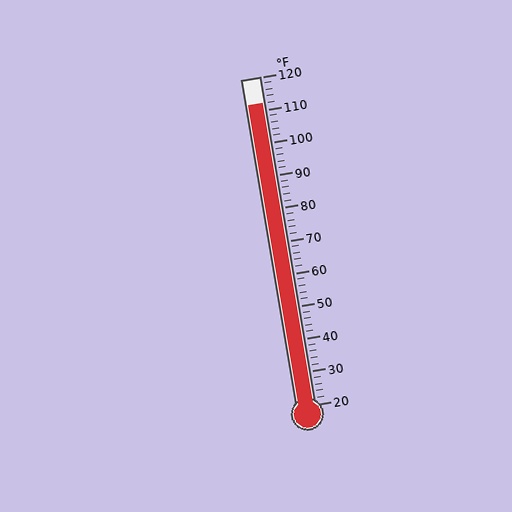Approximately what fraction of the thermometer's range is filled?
The thermometer is filled to approximately 90% of its range.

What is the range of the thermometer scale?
The thermometer scale ranges from 20°F to 120°F.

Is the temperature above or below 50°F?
The temperature is above 50°F.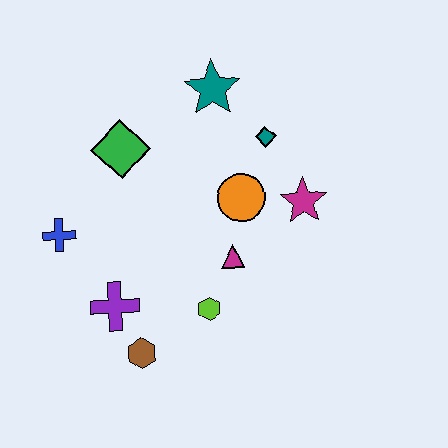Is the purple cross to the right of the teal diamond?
No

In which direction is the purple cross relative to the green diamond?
The purple cross is below the green diamond.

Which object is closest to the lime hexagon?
The magenta triangle is closest to the lime hexagon.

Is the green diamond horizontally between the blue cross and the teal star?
Yes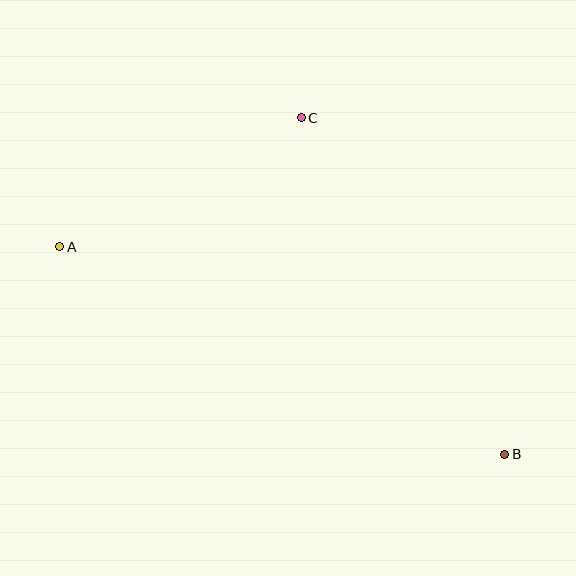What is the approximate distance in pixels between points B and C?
The distance between B and C is approximately 393 pixels.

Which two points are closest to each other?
Points A and C are closest to each other.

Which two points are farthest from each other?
Points A and B are farthest from each other.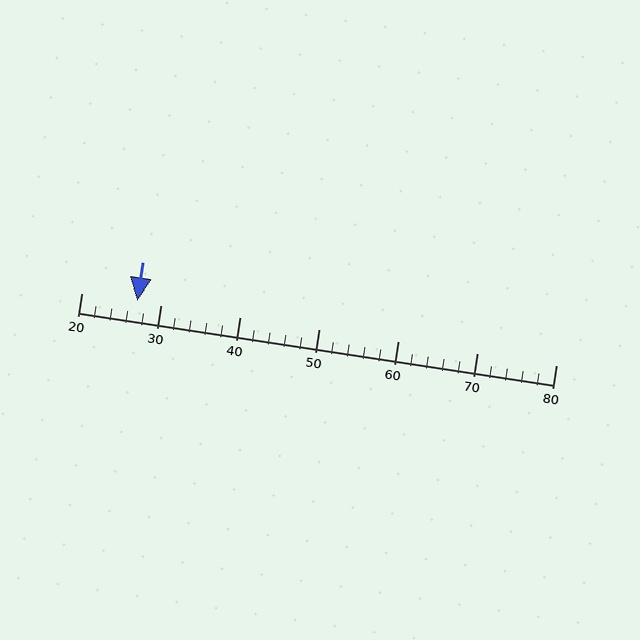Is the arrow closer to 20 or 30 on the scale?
The arrow is closer to 30.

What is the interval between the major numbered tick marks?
The major tick marks are spaced 10 units apart.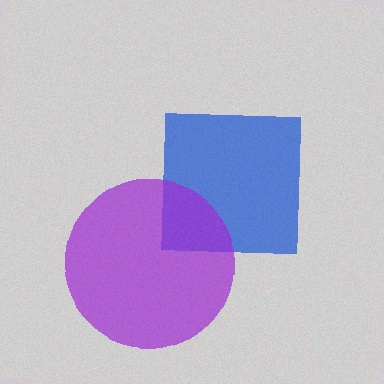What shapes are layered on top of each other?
The layered shapes are: a blue square, a purple circle.